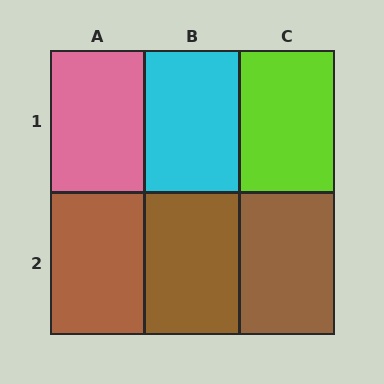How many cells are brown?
3 cells are brown.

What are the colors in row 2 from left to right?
Brown, brown, brown.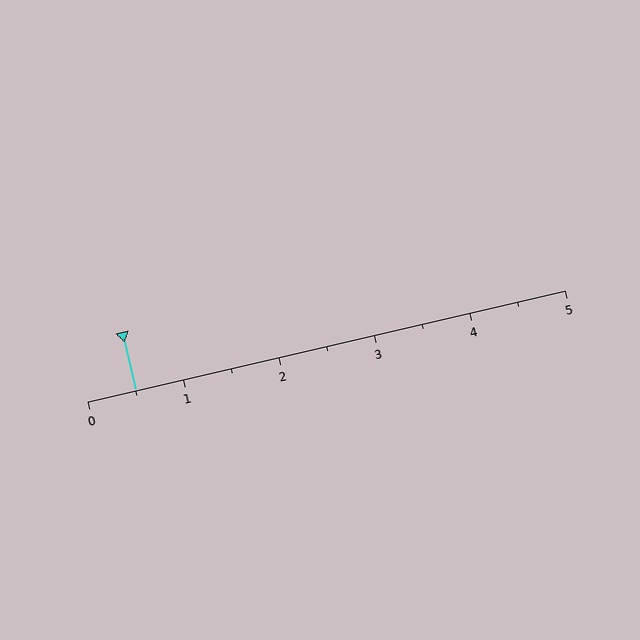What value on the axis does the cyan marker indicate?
The marker indicates approximately 0.5.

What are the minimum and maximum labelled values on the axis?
The axis runs from 0 to 5.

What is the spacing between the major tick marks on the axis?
The major ticks are spaced 1 apart.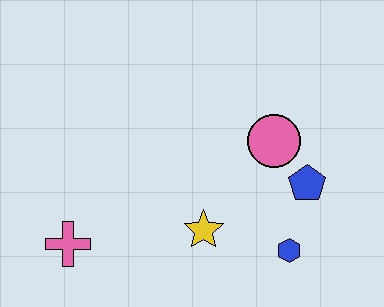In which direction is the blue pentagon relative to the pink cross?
The blue pentagon is to the right of the pink cross.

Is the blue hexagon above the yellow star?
No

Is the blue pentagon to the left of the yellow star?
No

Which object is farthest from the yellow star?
The pink cross is farthest from the yellow star.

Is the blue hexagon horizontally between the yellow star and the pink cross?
No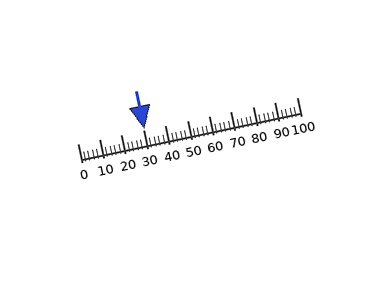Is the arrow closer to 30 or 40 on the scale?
The arrow is closer to 30.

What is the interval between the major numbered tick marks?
The major tick marks are spaced 10 units apart.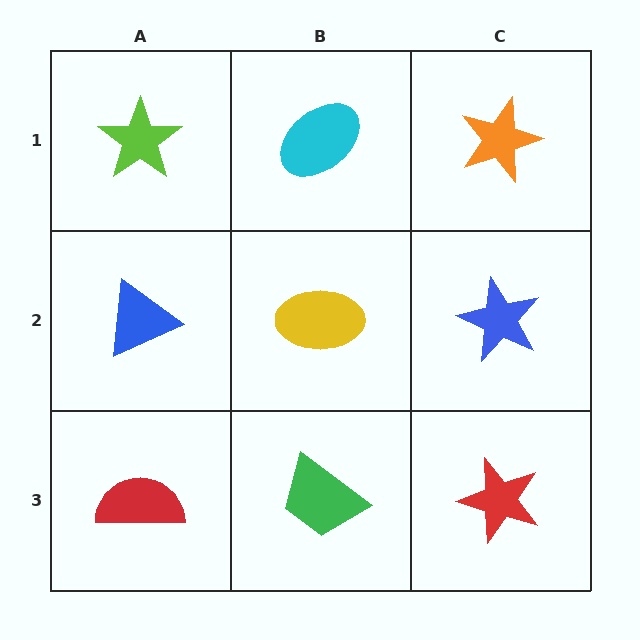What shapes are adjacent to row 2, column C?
An orange star (row 1, column C), a red star (row 3, column C), a yellow ellipse (row 2, column B).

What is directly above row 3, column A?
A blue triangle.